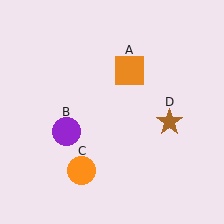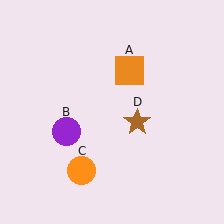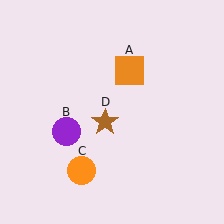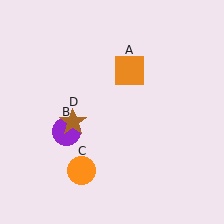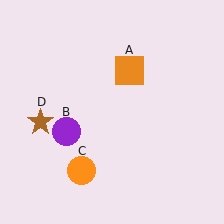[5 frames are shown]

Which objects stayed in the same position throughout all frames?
Orange square (object A) and purple circle (object B) and orange circle (object C) remained stationary.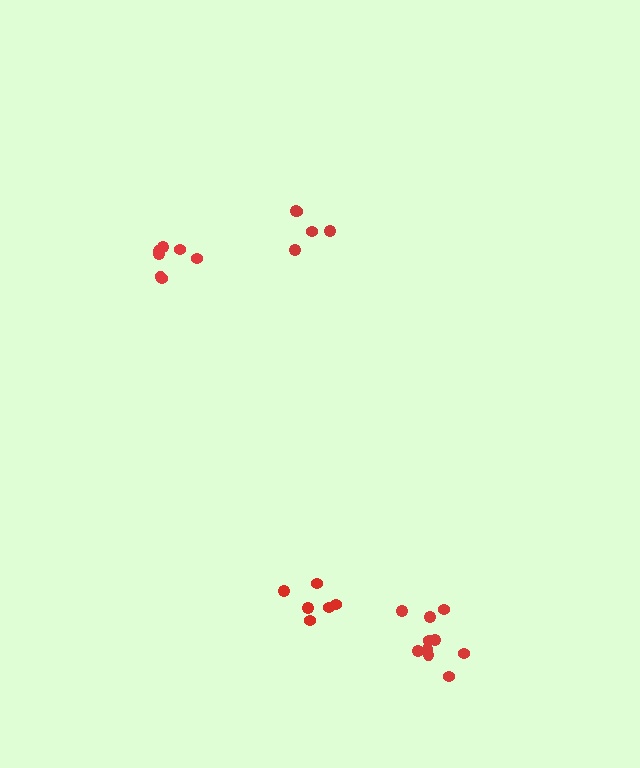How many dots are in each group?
Group 1: 10 dots, Group 2: 6 dots, Group 3: 5 dots, Group 4: 7 dots (28 total).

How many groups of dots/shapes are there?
There are 4 groups.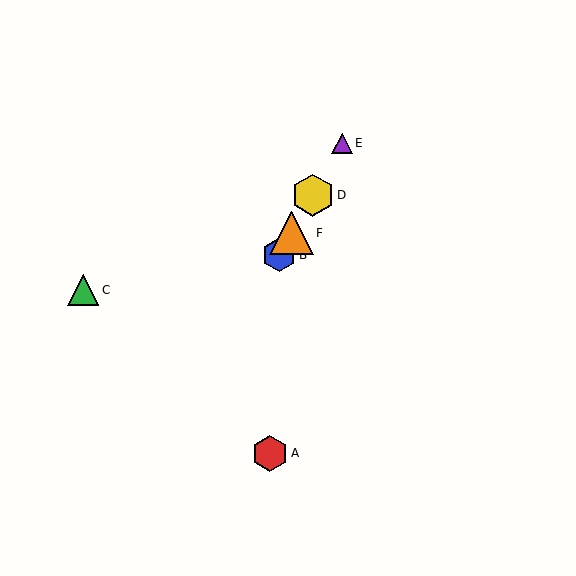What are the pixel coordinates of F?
Object F is at (291, 233).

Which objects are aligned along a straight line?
Objects B, D, E, F are aligned along a straight line.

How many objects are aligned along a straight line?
4 objects (B, D, E, F) are aligned along a straight line.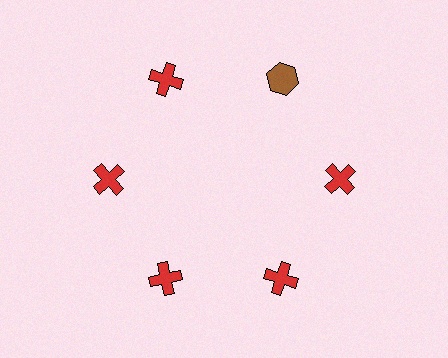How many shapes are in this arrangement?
There are 6 shapes arranged in a ring pattern.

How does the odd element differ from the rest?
It differs in both color (brown instead of red) and shape (hexagon instead of cross).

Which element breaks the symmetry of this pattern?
The brown hexagon at roughly the 1 o'clock position breaks the symmetry. All other shapes are red crosses.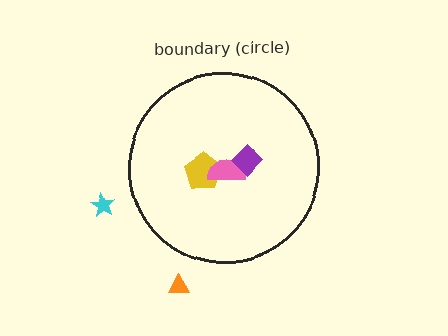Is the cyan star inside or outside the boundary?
Outside.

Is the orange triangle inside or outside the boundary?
Outside.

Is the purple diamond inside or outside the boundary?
Inside.